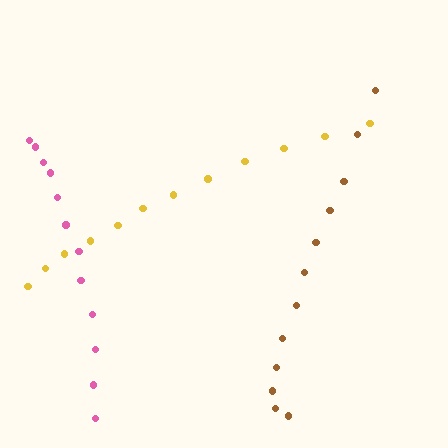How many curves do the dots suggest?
There are 3 distinct paths.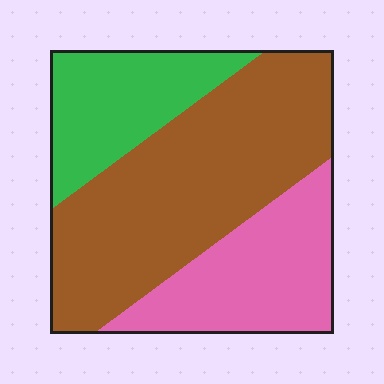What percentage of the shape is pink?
Pink takes up about one quarter (1/4) of the shape.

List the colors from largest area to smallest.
From largest to smallest: brown, pink, green.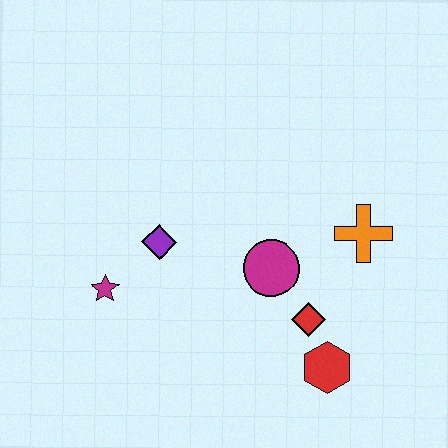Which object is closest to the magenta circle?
The red diamond is closest to the magenta circle.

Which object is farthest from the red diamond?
The magenta star is farthest from the red diamond.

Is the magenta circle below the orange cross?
Yes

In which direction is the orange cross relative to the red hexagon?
The orange cross is above the red hexagon.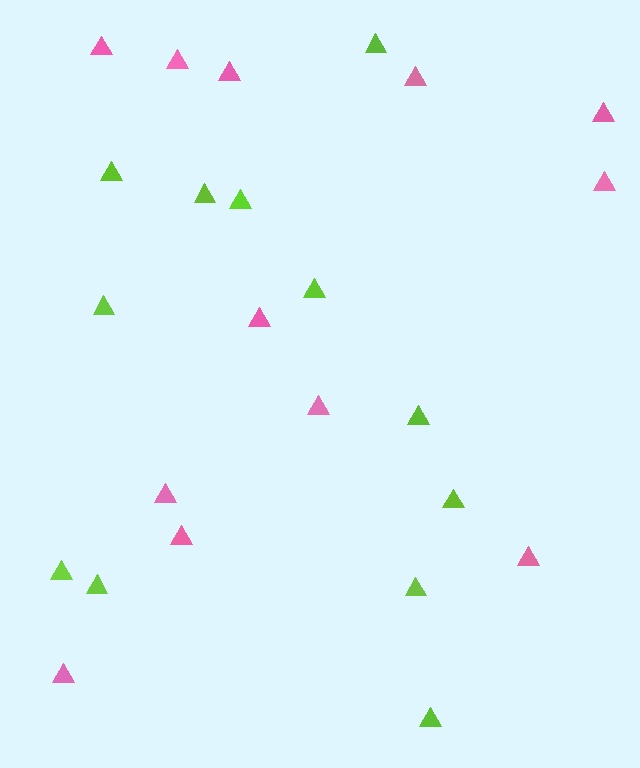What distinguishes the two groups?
There are 2 groups: one group of pink triangles (12) and one group of lime triangles (12).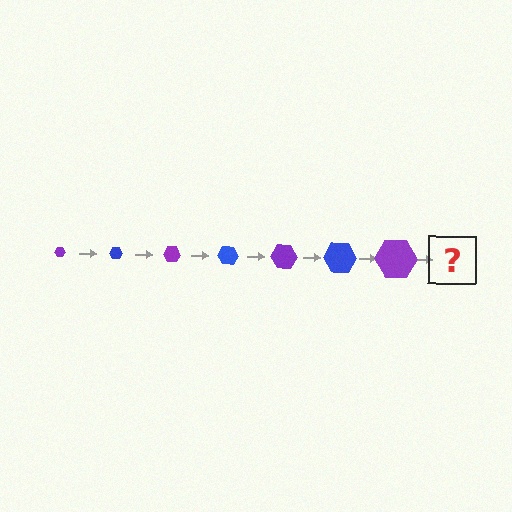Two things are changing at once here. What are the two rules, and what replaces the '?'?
The two rules are that the hexagon grows larger each step and the color cycles through purple and blue. The '?' should be a blue hexagon, larger than the previous one.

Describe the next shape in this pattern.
It should be a blue hexagon, larger than the previous one.